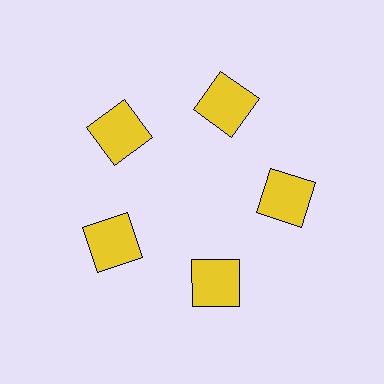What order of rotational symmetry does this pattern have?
This pattern has 5-fold rotational symmetry.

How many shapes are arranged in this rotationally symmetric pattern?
There are 5 shapes, arranged in 5 groups of 1.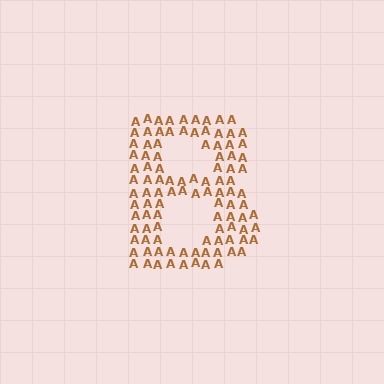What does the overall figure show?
The overall figure shows the letter B.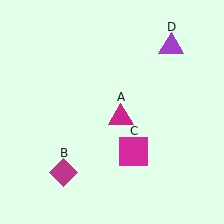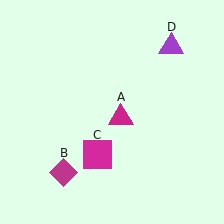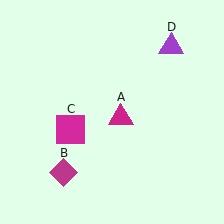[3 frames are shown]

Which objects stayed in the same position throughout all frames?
Magenta triangle (object A) and magenta diamond (object B) and purple triangle (object D) remained stationary.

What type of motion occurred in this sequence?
The magenta square (object C) rotated clockwise around the center of the scene.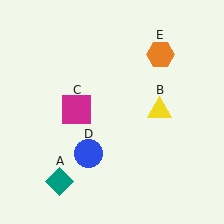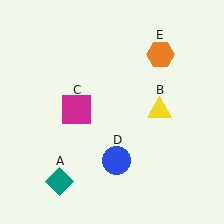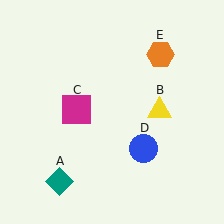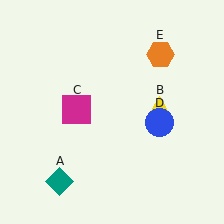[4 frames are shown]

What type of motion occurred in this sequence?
The blue circle (object D) rotated counterclockwise around the center of the scene.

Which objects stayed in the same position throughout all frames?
Teal diamond (object A) and yellow triangle (object B) and magenta square (object C) and orange hexagon (object E) remained stationary.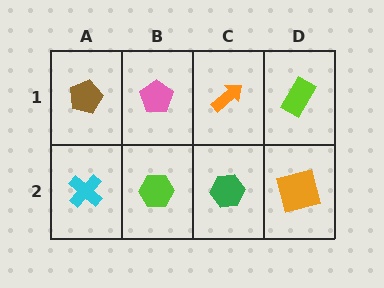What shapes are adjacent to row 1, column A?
A cyan cross (row 2, column A), a pink pentagon (row 1, column B).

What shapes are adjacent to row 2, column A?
A brown pentagon (row 1, column A), a lime hexagon (row 2, column B).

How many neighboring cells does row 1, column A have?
2.